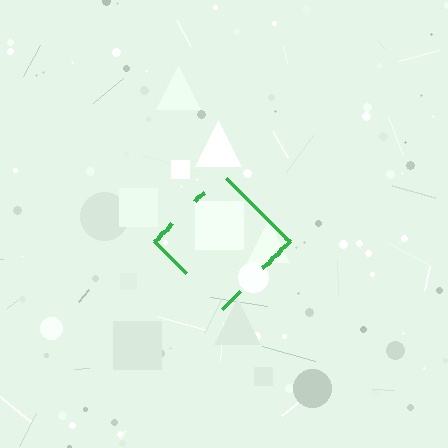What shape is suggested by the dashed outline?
The dashed outline suggests a diamond.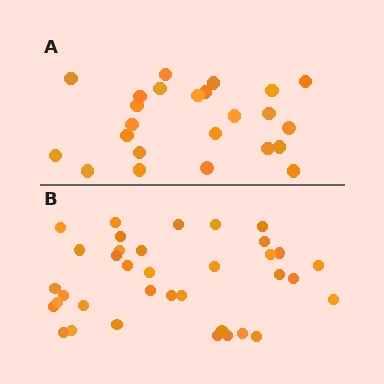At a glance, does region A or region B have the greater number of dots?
Region B (the bottom region) has more dots.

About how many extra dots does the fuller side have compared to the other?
Region B has roughly 12 or so more dots than region A.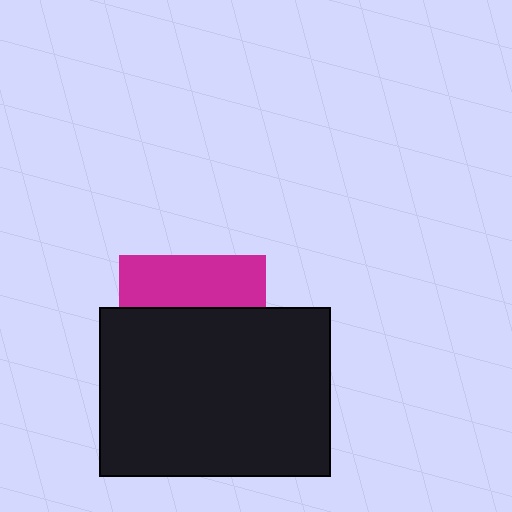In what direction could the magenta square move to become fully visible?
The magenta square could move up. That would shift it out from behind the black rectangle entirely.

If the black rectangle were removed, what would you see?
You would see the complete magenta square.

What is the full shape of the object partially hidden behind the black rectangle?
The partially hidden object is a magenta square.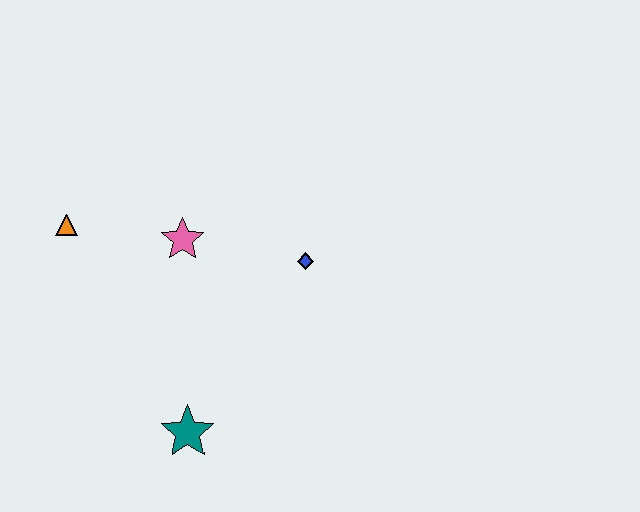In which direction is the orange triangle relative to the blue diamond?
The orange triangle is to the left of the blue diamond.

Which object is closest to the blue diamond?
The pink star is closest to the blue diamond.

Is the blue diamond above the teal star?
Yes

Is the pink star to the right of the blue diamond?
No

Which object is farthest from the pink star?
The teal star is farthest from the pink star.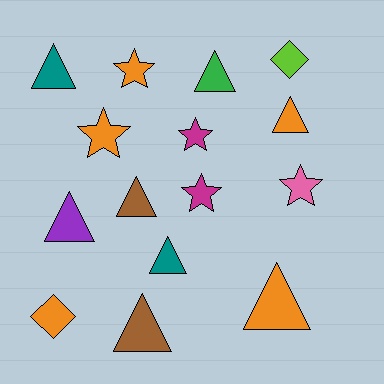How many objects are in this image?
There are 15 objects.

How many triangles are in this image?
There are 8 triangles.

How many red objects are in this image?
There are no red objects.